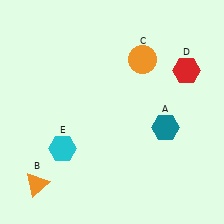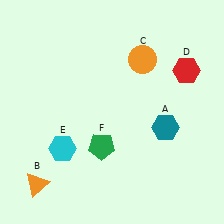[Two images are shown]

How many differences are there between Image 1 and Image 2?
There is 1 difference between the two images.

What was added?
A green pentagon (F) was added in Image 2.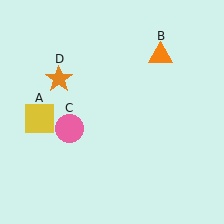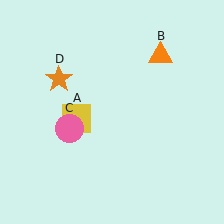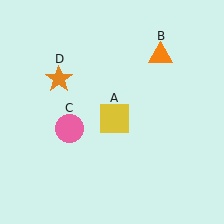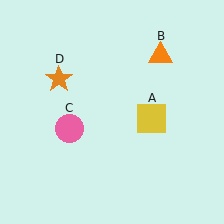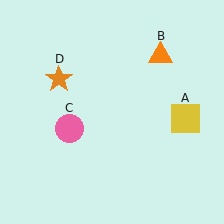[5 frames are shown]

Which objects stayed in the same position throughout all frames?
Orange triangle (object B) and pink circle (object C) and orange star (object D) remained stationary.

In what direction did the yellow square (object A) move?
The yellow square (object A) moved right.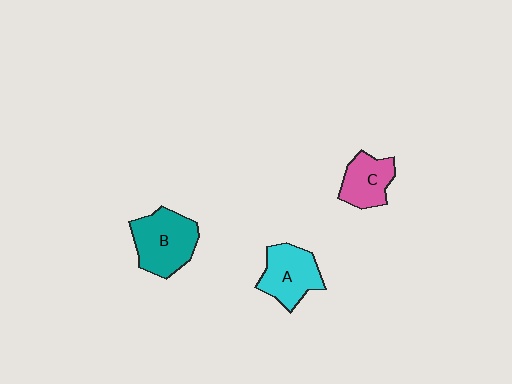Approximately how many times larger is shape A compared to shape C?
Approximately 1.3 times.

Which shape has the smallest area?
Shape C (pink).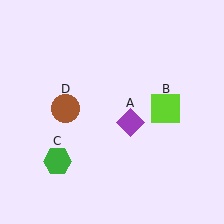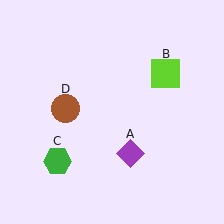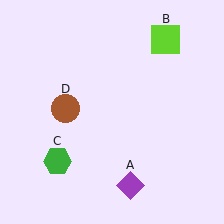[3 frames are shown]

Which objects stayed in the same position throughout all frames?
Green hexagon (object C) and brown circle (object D) remained stationary.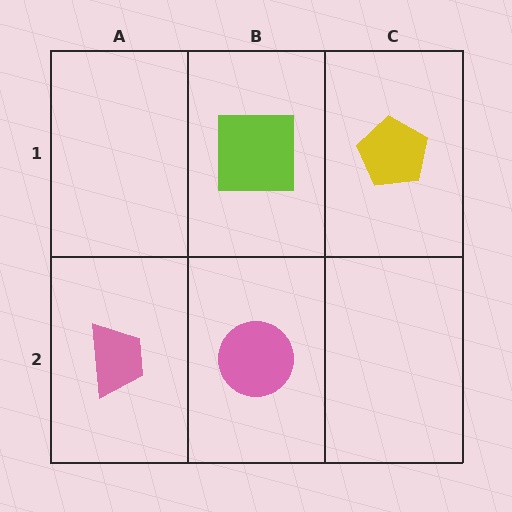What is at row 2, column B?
A pink circle.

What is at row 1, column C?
A yellow pentagon.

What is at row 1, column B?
A lime square.